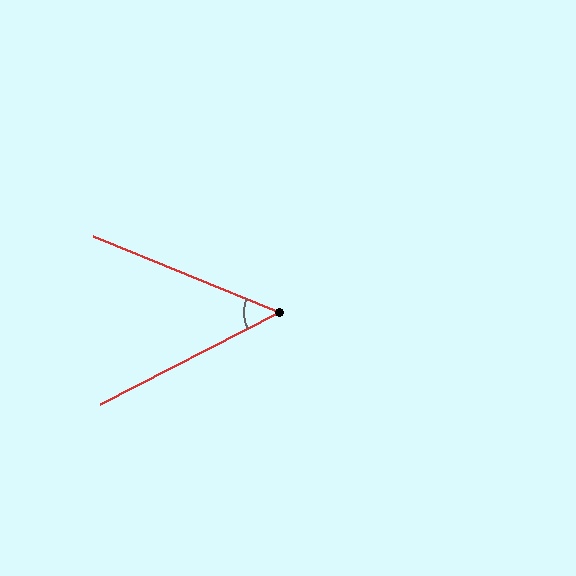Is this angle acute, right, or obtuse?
It is acute.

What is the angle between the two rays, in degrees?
Approximately 50 degrees.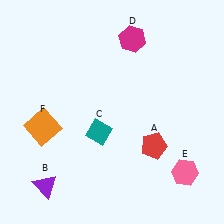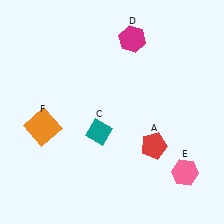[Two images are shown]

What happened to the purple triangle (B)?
The purple triangle (B) was removed in Image 2. It was in the bottom-left area of Image 1.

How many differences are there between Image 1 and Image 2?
There is 1 difference between the two images.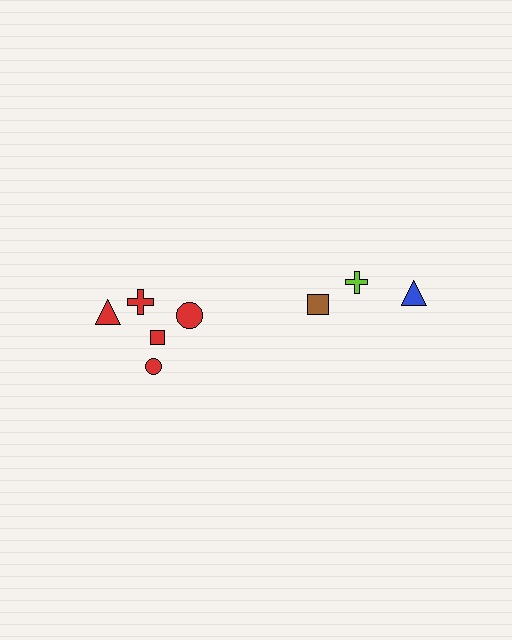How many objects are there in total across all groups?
There are 8 objects.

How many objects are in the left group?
There are 5 objects.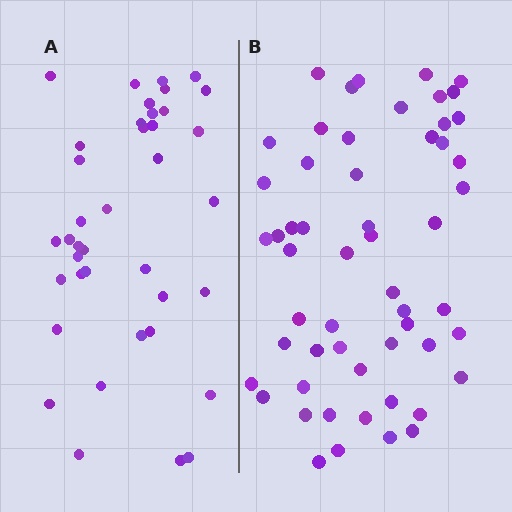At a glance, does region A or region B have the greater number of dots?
Region B (the right region) has more dots.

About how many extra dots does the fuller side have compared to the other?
Region B has approximately 15 more dots than region A.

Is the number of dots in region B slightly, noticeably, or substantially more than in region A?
Region B has noticeably more, but not dramatically so. The ratio is roughly 1.4 to 1.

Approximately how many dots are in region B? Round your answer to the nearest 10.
About 60 dots. (The exact count is 55, which rounds to 60.)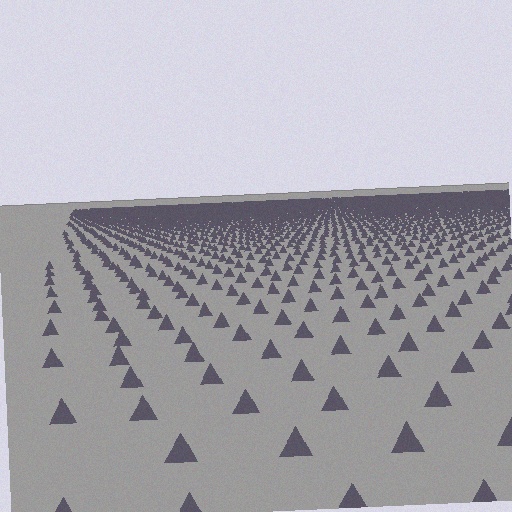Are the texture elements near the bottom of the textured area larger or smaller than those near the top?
Larger. Near the bottom, elements are closer to the viewer and appear at a bigger on-screen size.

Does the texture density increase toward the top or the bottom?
Density increases toward the top.